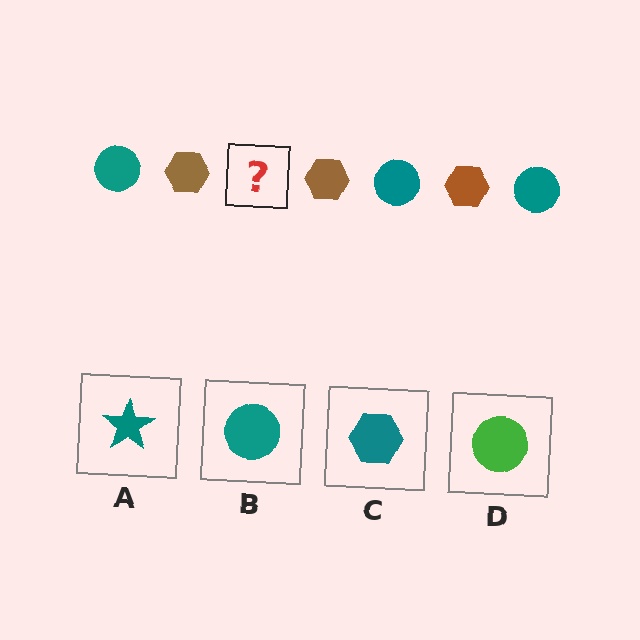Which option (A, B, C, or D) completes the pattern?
B.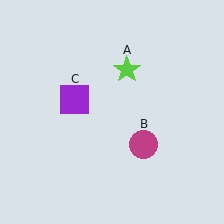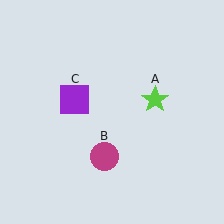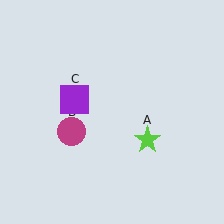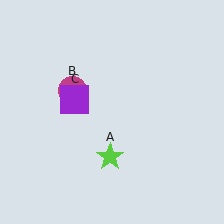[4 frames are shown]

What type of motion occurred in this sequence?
The lime star (object A), magenta circle (object B) rotated clockwise around the center of the scene.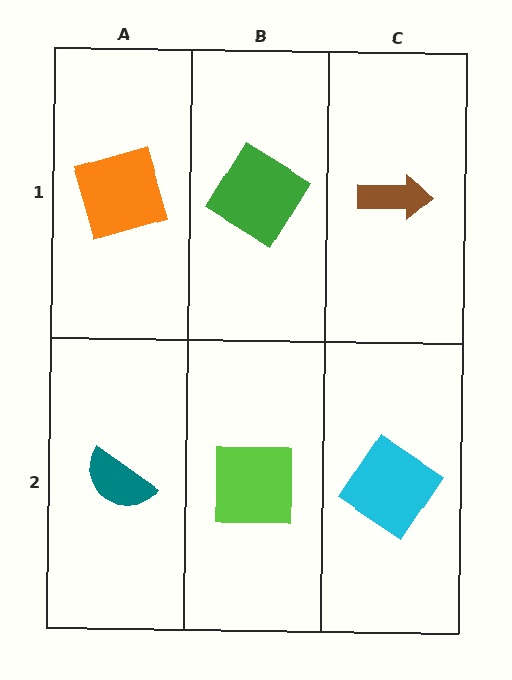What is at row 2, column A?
A teal semicircle.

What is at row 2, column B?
A lime square.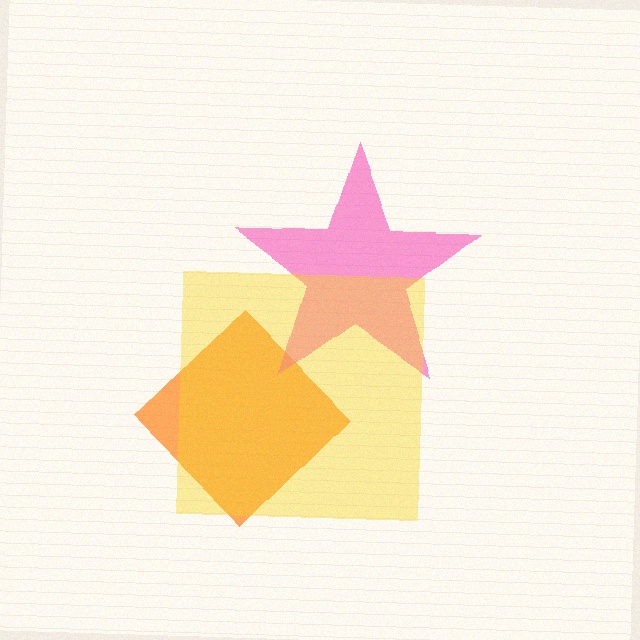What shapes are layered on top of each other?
The layered shapes are: an orange diamond, a pink star, a yellow square.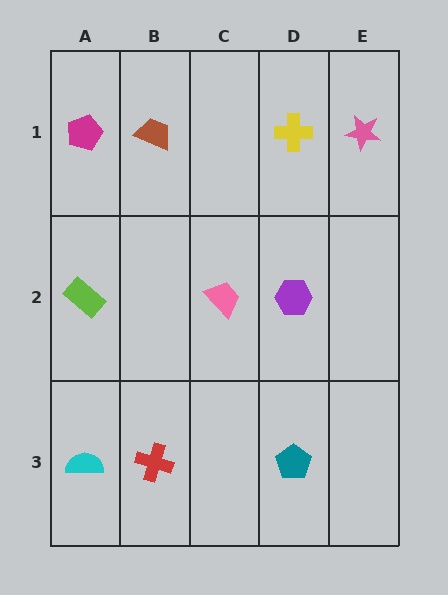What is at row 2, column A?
A lime rectangle.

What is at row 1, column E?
A pink star.